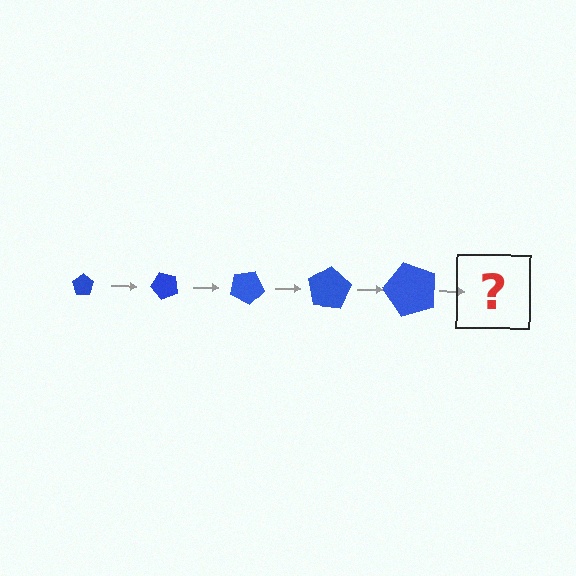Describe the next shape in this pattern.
It should be a pentagon, larger than the previous one and rotated 250 degrees from the start.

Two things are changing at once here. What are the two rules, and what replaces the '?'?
The two rules are that the pentagon grows larger each step and it rotates 50 degrees each step. The '?' should be a pentagon, larger than the previous one and rotated 250 degrees from the start.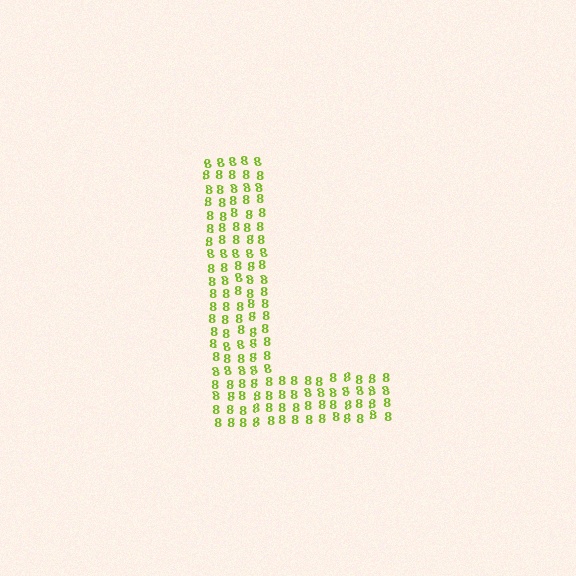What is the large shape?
The large shape is the letter L.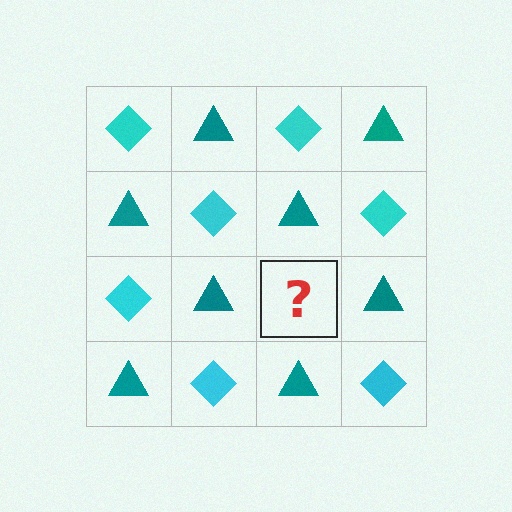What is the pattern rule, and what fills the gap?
The rule is that it alternates cyan diamond and teal triangle in a checkerboard pattern. The gap should be filled with a cyan diamond.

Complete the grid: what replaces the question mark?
The question mark should be replaced with a cyan diamond.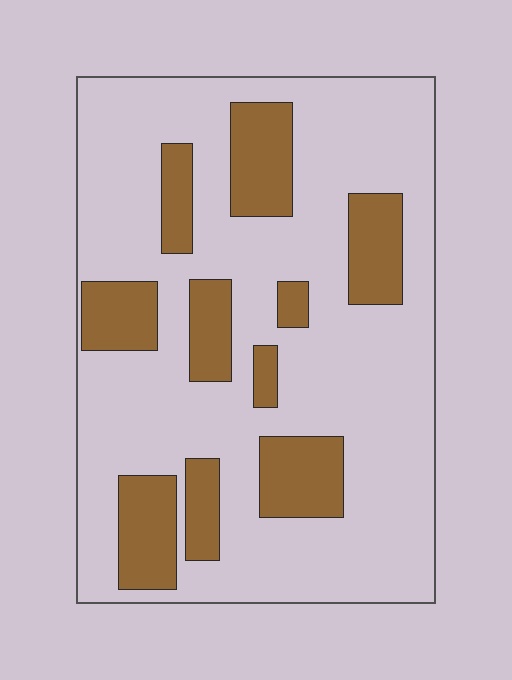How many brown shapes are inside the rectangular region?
10.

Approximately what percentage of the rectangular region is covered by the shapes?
Approximately 25%.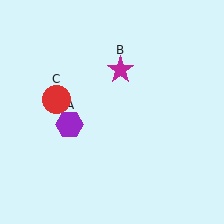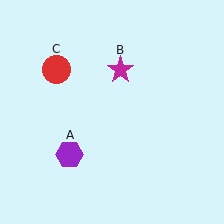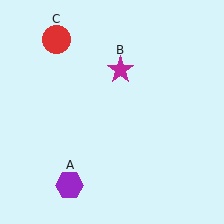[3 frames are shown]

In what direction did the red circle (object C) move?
The red circle (object C) moved up.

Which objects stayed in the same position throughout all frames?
Magenta star (object B) remained stationary.